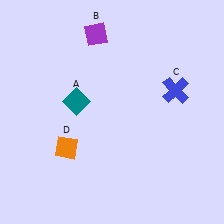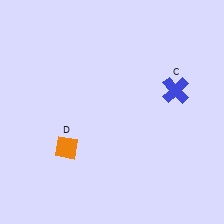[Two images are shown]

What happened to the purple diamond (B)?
The purple diamond (B) was removed in Image 2. It was in the top-left area of Image 1.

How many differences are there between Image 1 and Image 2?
There are 2 differences between the two images.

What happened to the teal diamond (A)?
The teal diamond (A) was removed in Image 2. It was in the top-left area of Image 1.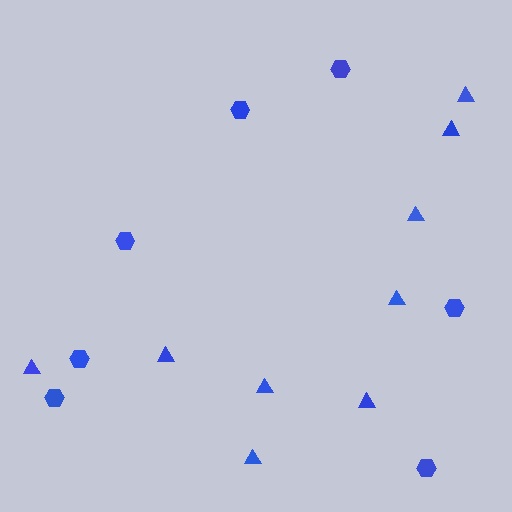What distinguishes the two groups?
There are 2 groups: one group of triangles (9) and one group of hexagons (7).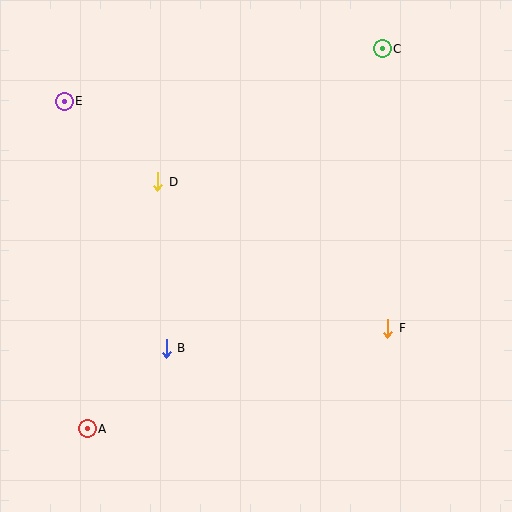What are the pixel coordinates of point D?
Point D is at (158, 182).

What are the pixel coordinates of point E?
Point E is at (64, 101).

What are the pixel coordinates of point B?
Point B is at (166, 348).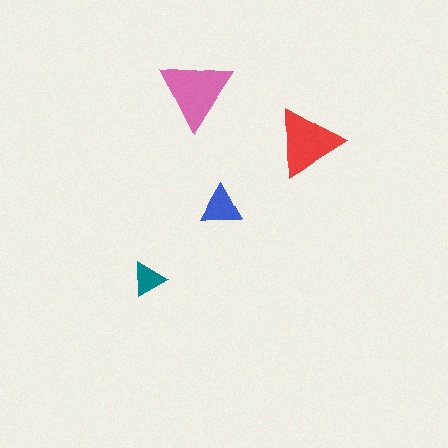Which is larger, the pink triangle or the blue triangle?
The pink one.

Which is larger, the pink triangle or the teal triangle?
The pink one.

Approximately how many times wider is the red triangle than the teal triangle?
About 2 times wider.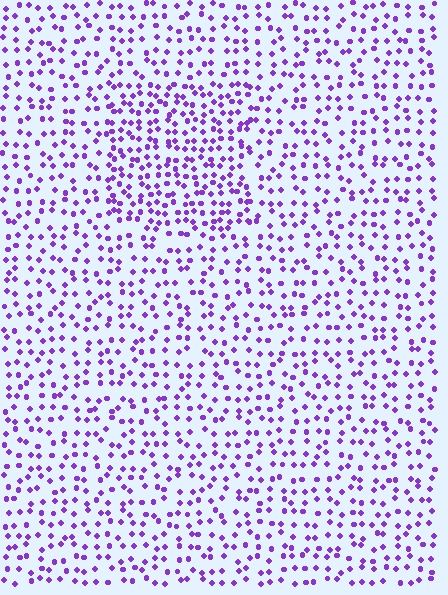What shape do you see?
I see a rectangle.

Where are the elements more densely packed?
The elements are more densely packed inside the rectangle boundary.